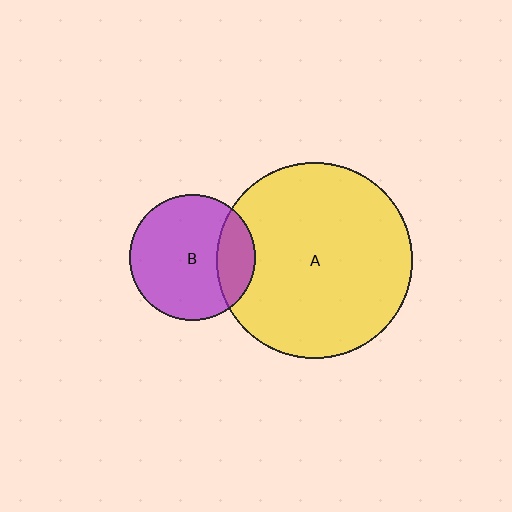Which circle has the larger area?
Circle A (yellow).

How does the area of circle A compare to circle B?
Approximately 2.4 times.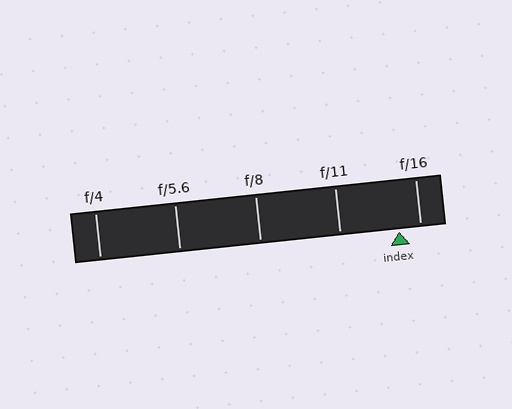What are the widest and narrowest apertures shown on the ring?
The widest aperture shown is f/4 and the narrowest is f/16.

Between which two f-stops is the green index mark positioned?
The index mark is between f/11 and f/16.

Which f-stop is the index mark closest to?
The index mark is closest to f/16.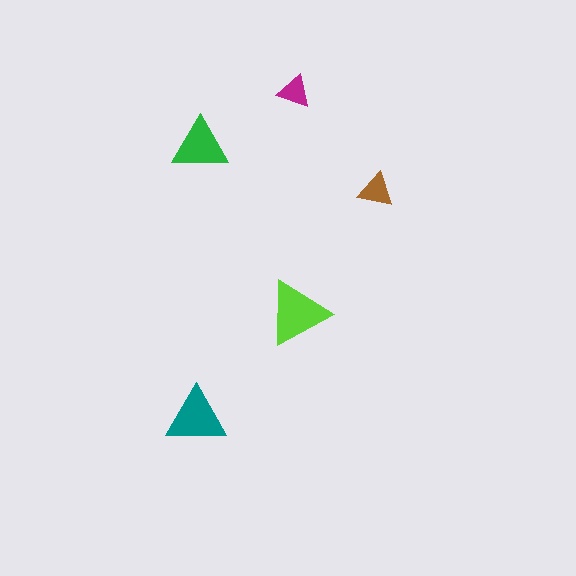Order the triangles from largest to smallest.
the lime one, the teal one, the green one, the brown one, the magenta one.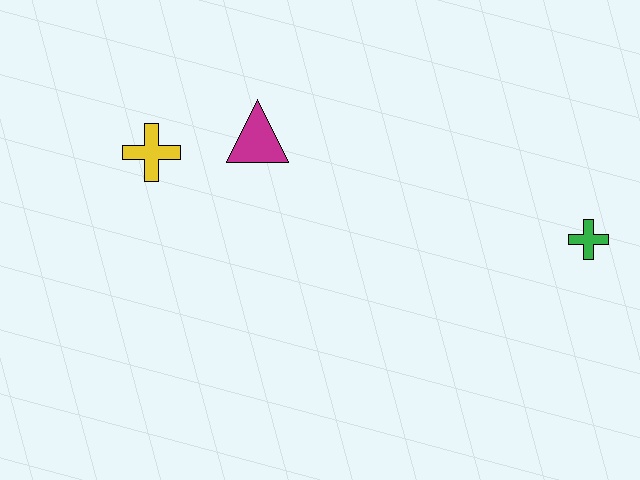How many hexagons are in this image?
There are no hexagons.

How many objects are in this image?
There are 3 objects.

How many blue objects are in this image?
There are no blue objects.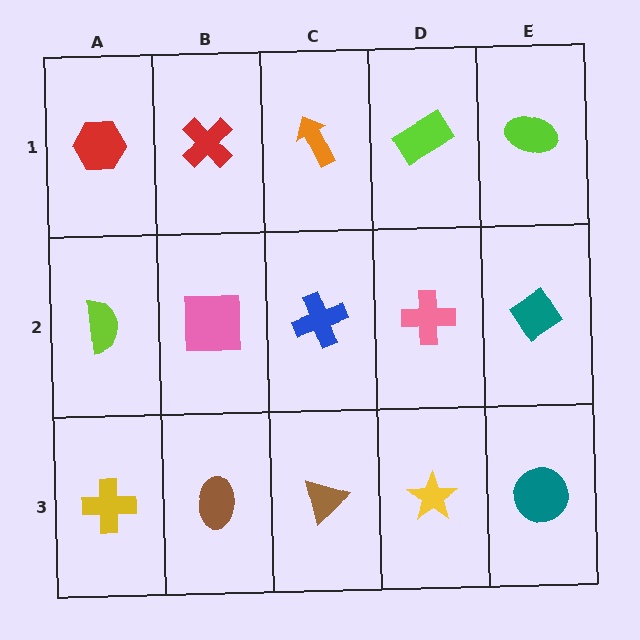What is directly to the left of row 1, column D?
An orange arrow.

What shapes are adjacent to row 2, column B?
A red cross (row 1, column B), a brown ellipse (row 3, column B), a lime semicircle (row 2, column A), a blue cross (row 2, column C).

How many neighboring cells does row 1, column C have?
3.